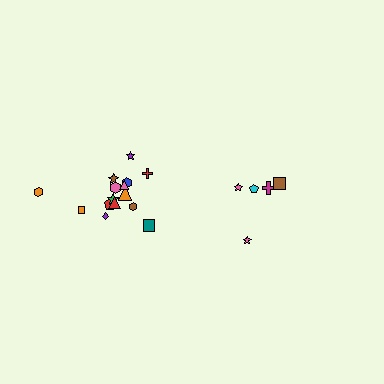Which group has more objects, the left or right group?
The left group.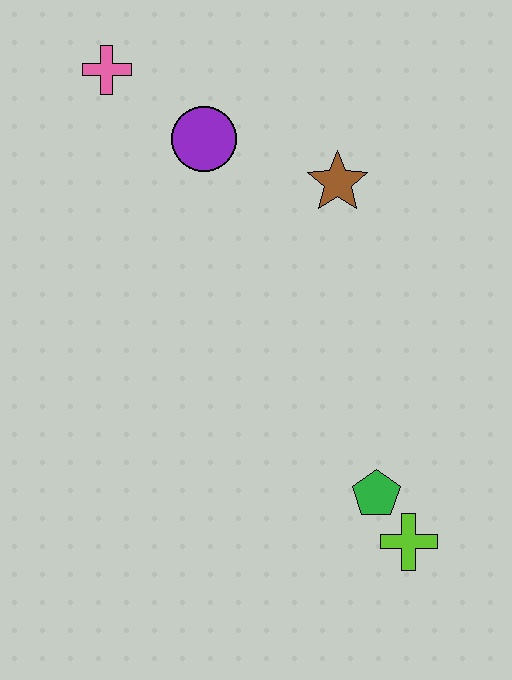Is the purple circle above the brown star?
Yes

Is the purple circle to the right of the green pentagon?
No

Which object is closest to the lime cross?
The green pentagon is closest to the lime cross.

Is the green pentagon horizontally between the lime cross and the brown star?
Yes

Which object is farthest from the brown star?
The lime cross is farthest from the brown star.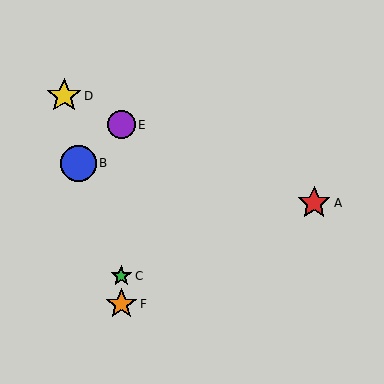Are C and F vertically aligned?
Yes, both are at x≈121.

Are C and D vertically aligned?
No, C is at x≈121 and D is at x≈64.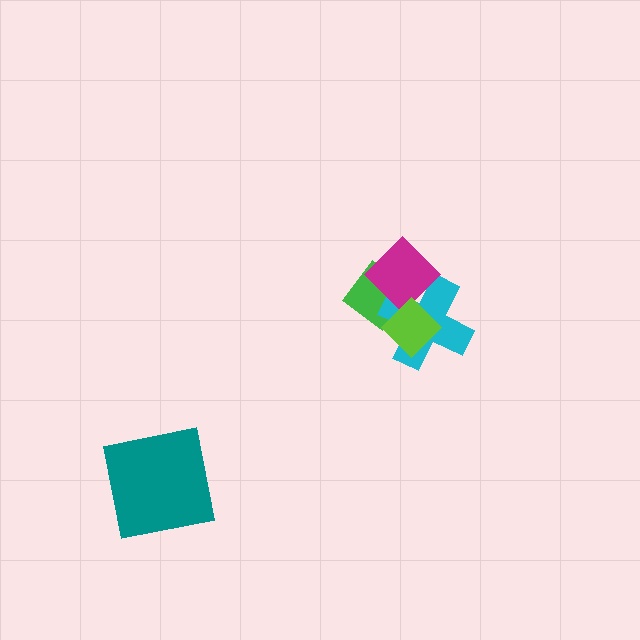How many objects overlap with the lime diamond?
3 objects overlap with the lime diamond.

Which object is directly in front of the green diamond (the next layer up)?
The cyan cross is directly in front of the green diamond.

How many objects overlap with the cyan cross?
3 objects overlap with the cyan cross.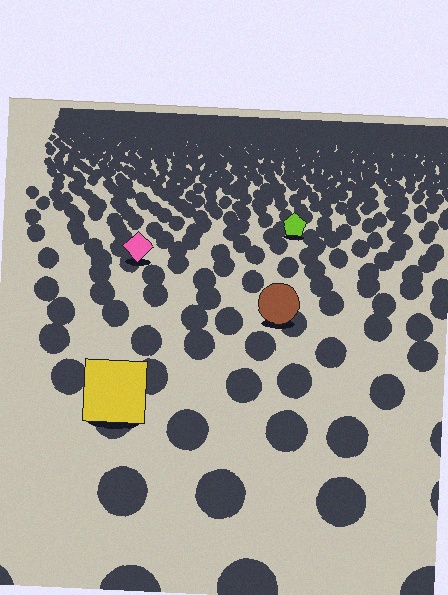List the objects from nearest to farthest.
From nearest to farthest: the yellow square, the brown circle, the pink diamond, the lime pentagon.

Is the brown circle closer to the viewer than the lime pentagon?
Yes. The brown circle is closer — you can tell from the texture gradient: the ground texture is coarser near it.